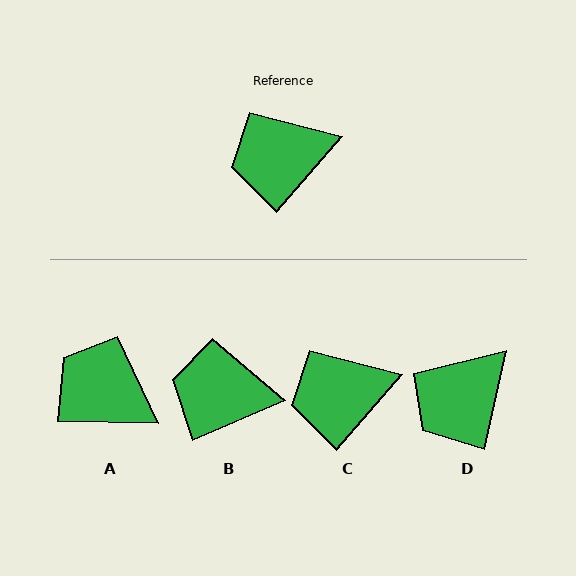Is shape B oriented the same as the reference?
No, it is off by about 26 degrees.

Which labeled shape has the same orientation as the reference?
C.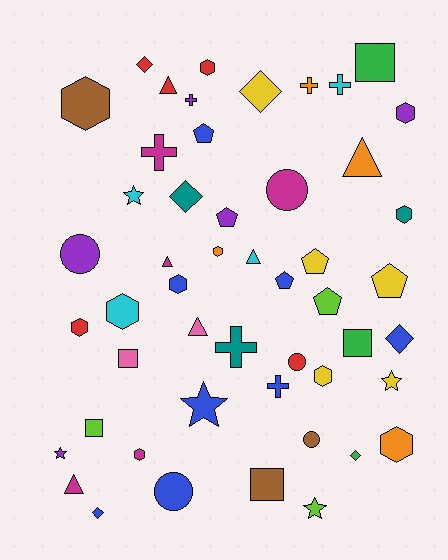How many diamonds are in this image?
There are 6 diamonds.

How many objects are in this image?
There are 50 objects.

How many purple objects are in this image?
There are 5 purple objects.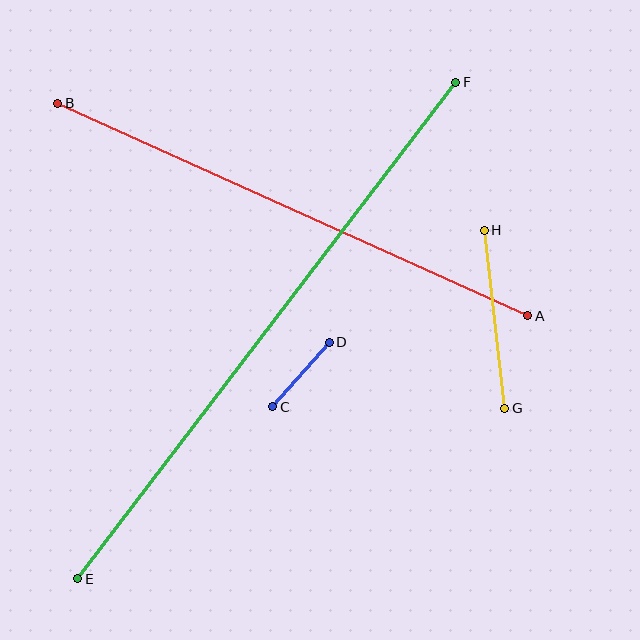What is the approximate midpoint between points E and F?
The midpoint is at approximately (267, 331) pixels.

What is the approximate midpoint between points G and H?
The midpoint is at approximately (494, 319) pixels.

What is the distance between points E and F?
The distance is approximately 624 pixels.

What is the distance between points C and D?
The distance is approximately 86 pixels.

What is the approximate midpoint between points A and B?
The midpoint is at approximately (293, 209) pixels.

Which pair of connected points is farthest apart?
Points E and F are farthest apart.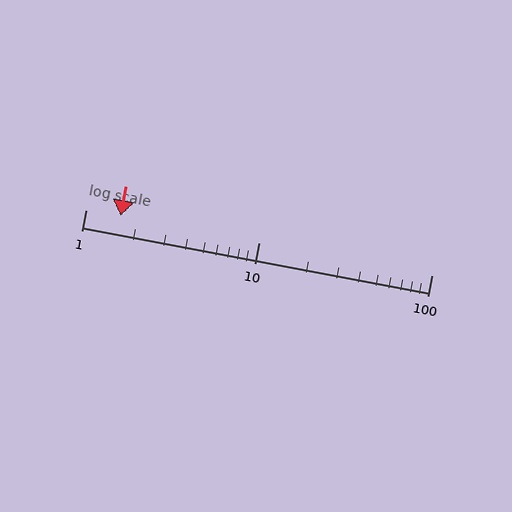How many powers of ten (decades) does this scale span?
The scale spans 2 decades, from 1 to 100.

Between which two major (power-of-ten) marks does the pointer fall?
The pointer is between 1 and 10.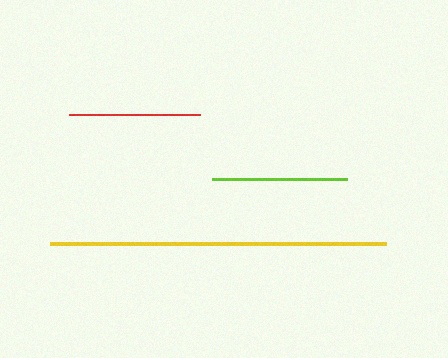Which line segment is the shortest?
The red line is the shortest at approximately 131 pixels.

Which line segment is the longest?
The yellow line is the longest at approximately 336 pixels.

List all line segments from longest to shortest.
From longest to shortest: yellow, lime, red.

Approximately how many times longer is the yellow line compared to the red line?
The yellow line is approximately 2.6 times the length of the red line.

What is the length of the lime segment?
The lime segment is approximately 134 pixels long.